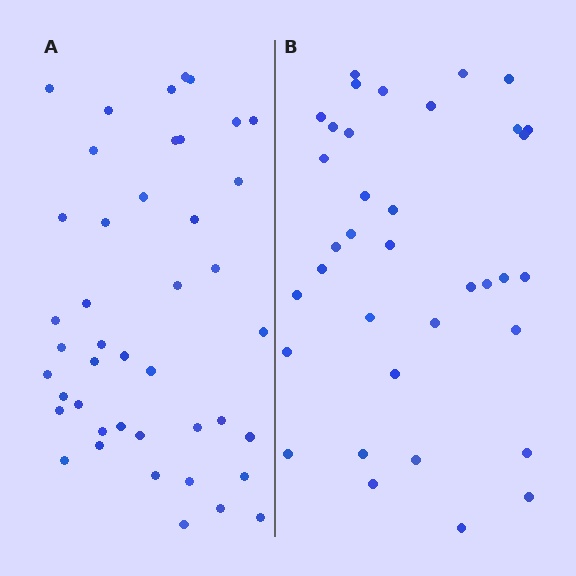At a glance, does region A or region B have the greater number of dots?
Region A (the left region) has more dots.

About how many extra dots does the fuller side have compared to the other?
Region A has roughly 8 or so more dots than region B.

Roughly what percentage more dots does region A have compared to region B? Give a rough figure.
About 20% more.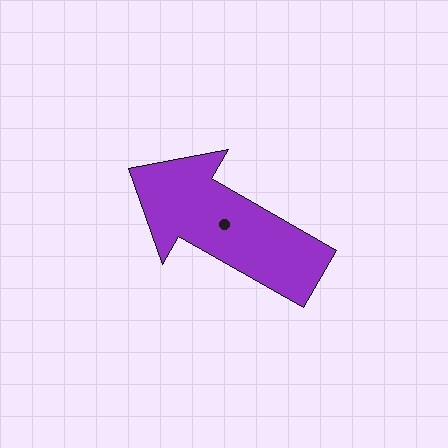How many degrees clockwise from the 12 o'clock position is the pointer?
Approximately 300 degrees.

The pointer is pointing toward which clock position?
Roughly 10 o'clock.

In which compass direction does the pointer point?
Northwest.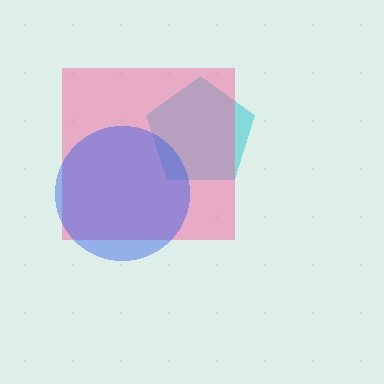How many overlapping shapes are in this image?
There are 3 overlapping shapes in the image.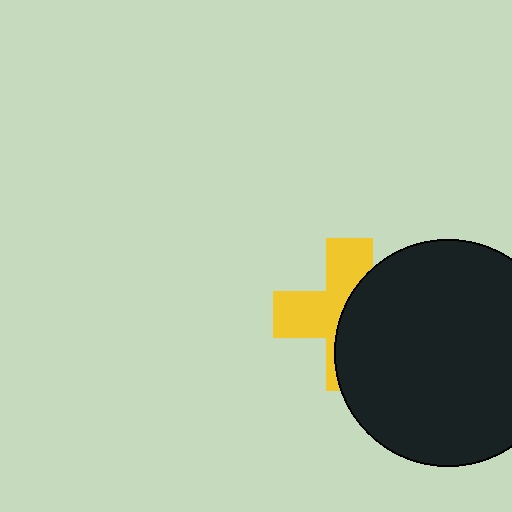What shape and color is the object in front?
The object in front is a black circle.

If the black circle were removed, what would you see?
You would see the complete yellow cross.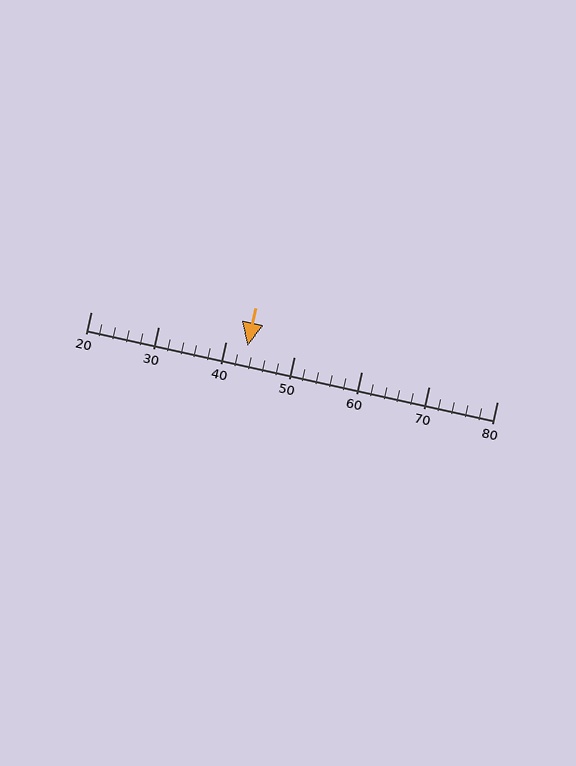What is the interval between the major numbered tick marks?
The major tick marks are spaced 10 units apart.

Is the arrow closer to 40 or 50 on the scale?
The arrow is closer to 40.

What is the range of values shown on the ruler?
The ruler shows values from 20 to 80.